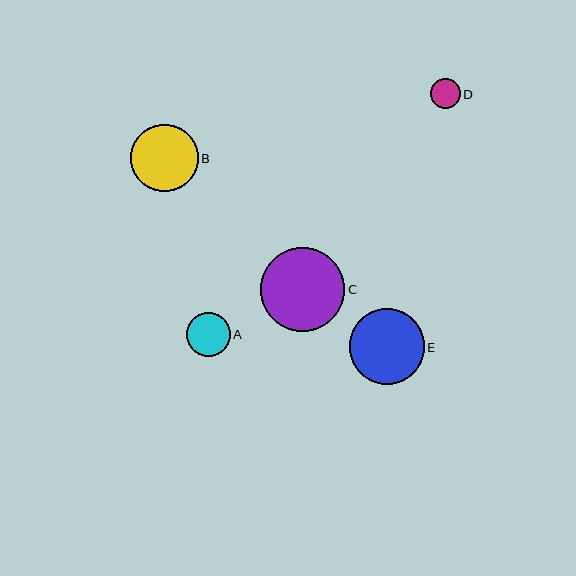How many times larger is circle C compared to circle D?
Circle C is approximately 2.8 times the size of circle D.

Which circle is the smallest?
Circle D is the smallest with a size of approximately 30 pixels.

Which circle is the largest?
Circle C is the largest with a size of approximately 84 pixels.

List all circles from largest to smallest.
From largest to smallest: C, E, B, A, D.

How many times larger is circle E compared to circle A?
Circle E is approximately 1.7 times the size of circle A.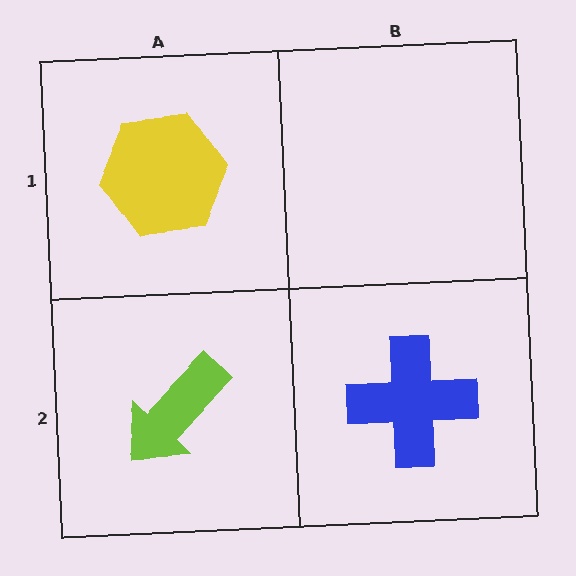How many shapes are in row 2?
2 shapes.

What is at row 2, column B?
A blue cross.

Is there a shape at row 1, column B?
No, that cell is empty.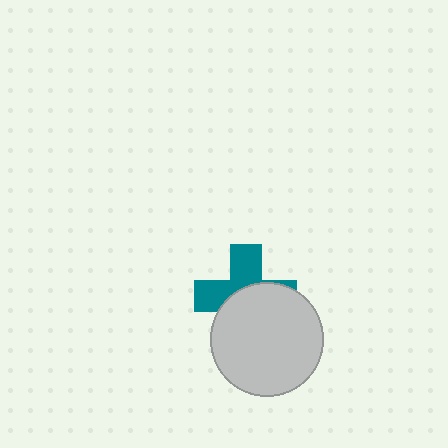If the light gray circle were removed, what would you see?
You would see the complete teal cross.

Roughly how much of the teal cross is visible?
About half of it is visible (roughly 47%).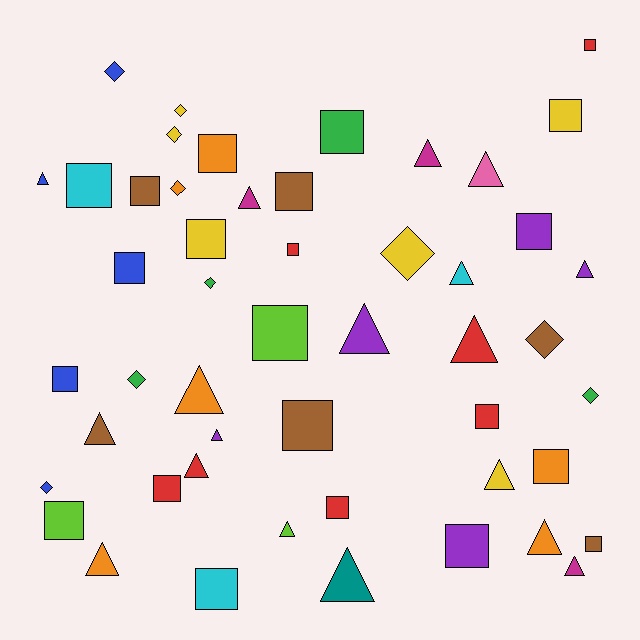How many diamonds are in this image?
There are 10 diamonds.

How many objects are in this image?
There are 50 objects.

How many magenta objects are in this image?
There are 3 magenta objects.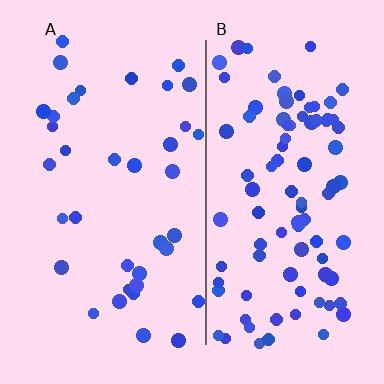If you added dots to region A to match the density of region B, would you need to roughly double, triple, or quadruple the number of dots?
Approximately triple.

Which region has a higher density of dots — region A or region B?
B (the right).